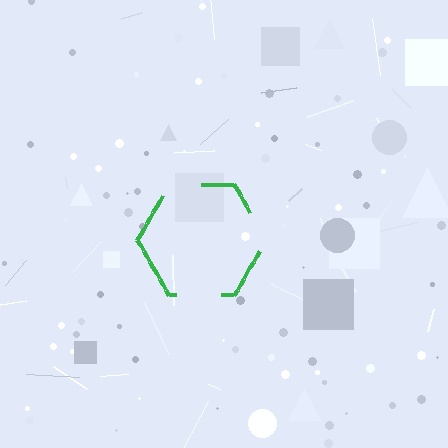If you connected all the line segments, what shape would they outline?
They would outline a hexagon.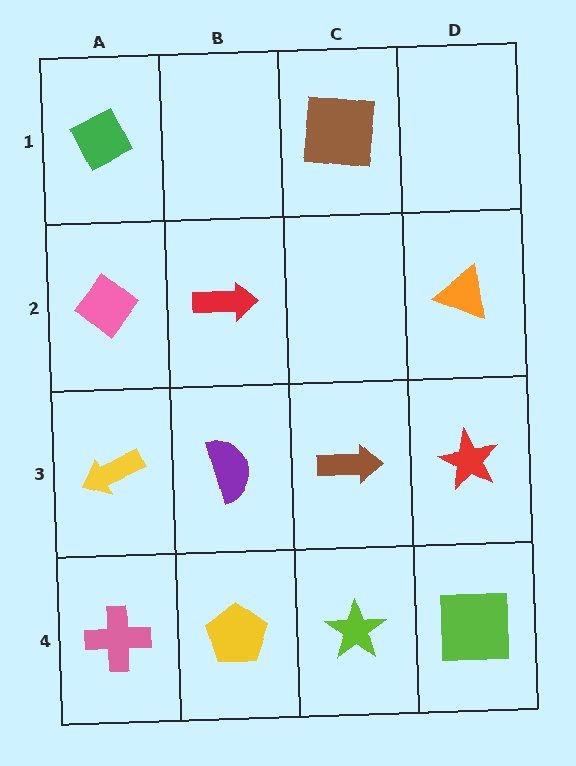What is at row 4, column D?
A lime square.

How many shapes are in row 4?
4 shapes.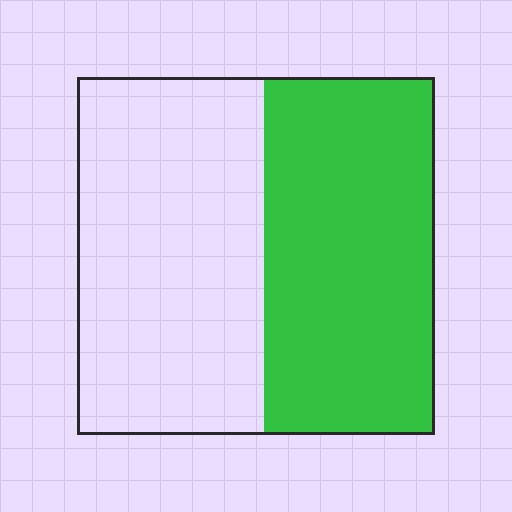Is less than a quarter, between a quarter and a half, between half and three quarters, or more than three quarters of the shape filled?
Between a quarter and a half.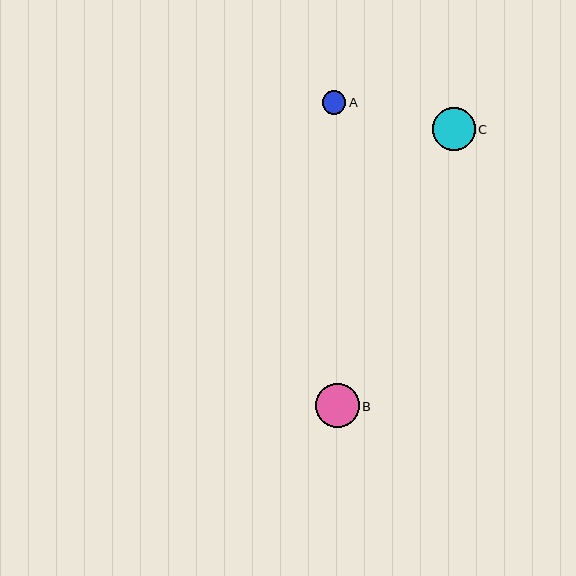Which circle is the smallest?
Circle A is the smallest with a size of approximately 23 pixels.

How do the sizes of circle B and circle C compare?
Circle B and circle C are approximately the same size.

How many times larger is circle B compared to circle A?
Circle B is approximately 1.9 times the size of circle A.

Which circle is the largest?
Circle B is the largest with a size of approximately 44 pixels.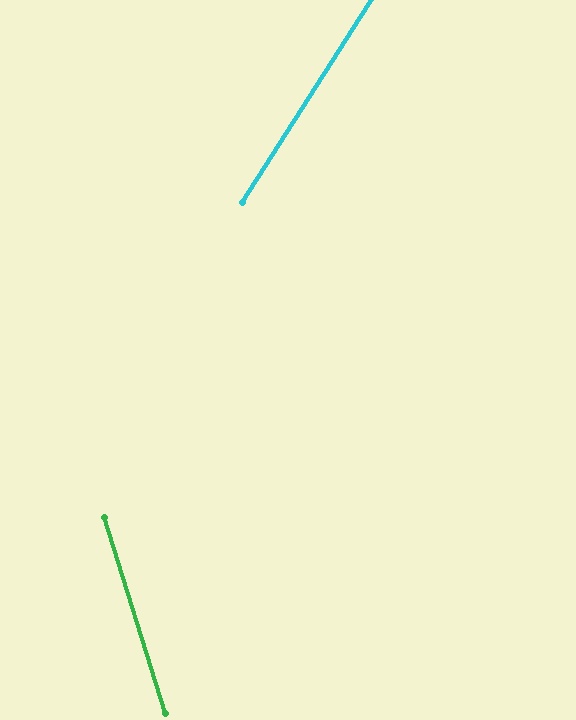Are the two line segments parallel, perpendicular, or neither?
Neither parallel nor perpendicular — they differ by about 50°.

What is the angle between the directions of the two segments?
Approximately 50 degrees.